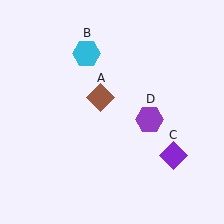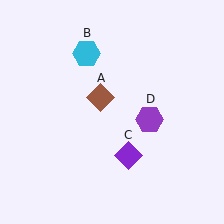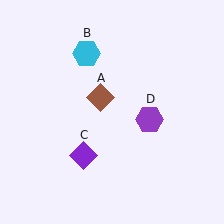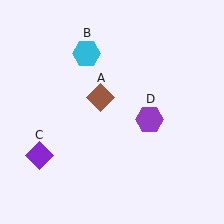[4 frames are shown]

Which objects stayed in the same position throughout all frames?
Brown diamond (object A) and cyan hexagon (object B) and purple hexagon (object D) remained stationary.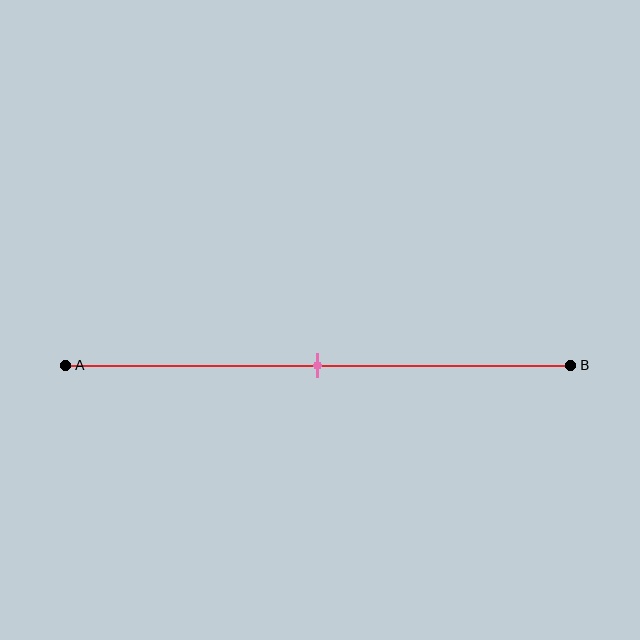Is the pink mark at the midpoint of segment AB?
Yes, the mark is approximately at the midpoint.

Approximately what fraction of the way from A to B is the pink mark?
The pink mark is approximately 50% of the way from A to B.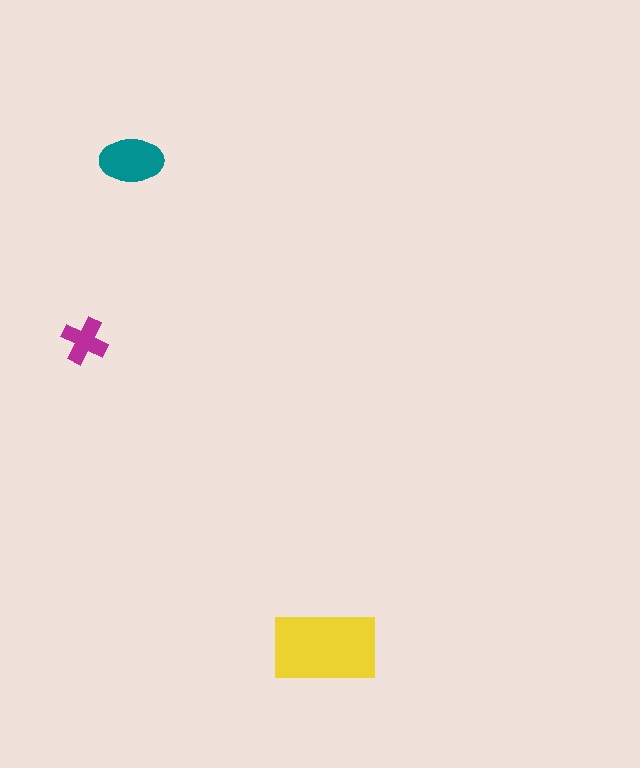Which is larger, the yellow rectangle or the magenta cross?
The yellow rectangle.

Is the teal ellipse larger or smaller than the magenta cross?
Larger.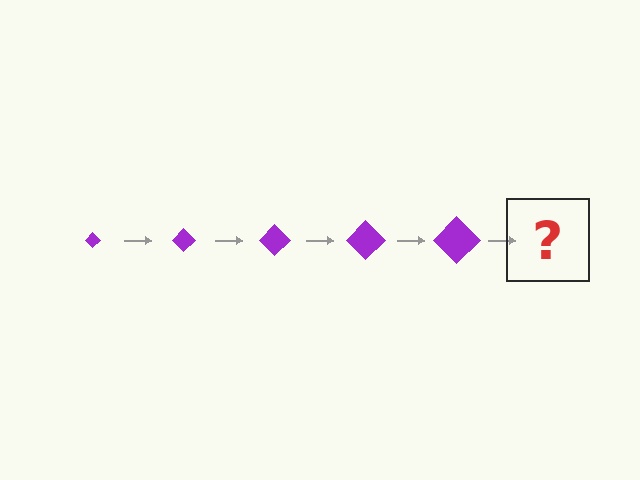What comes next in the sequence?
The next element should be a purple diamond, larger than the previous one.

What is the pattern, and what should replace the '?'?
The pattern is that the diamond gets progressively larger each step. The '?' should be a purple diamond, larger than the previous one.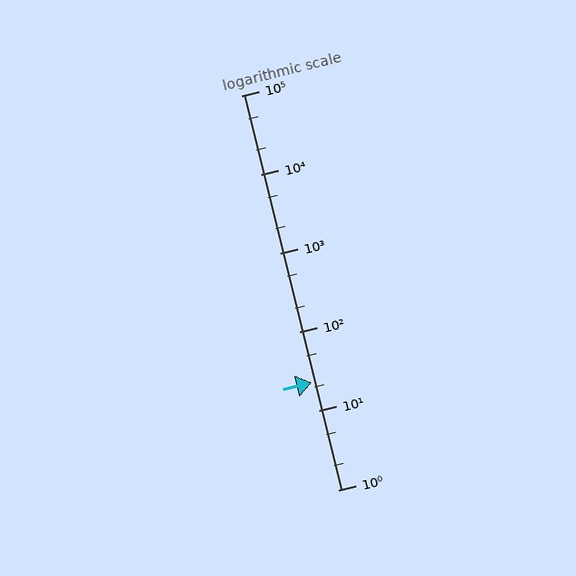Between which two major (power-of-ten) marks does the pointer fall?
The pointer is between 10 and 100.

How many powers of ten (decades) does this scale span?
The scale spans 5 decades, from 1 to 100000.